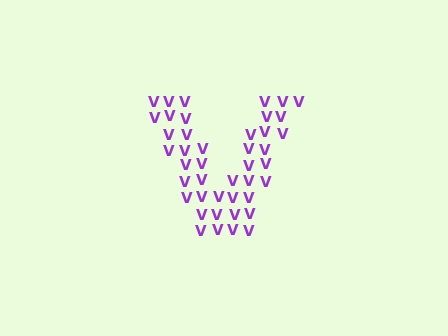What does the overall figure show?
The overall figure shows the letter V.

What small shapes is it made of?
It is made of small letter V's.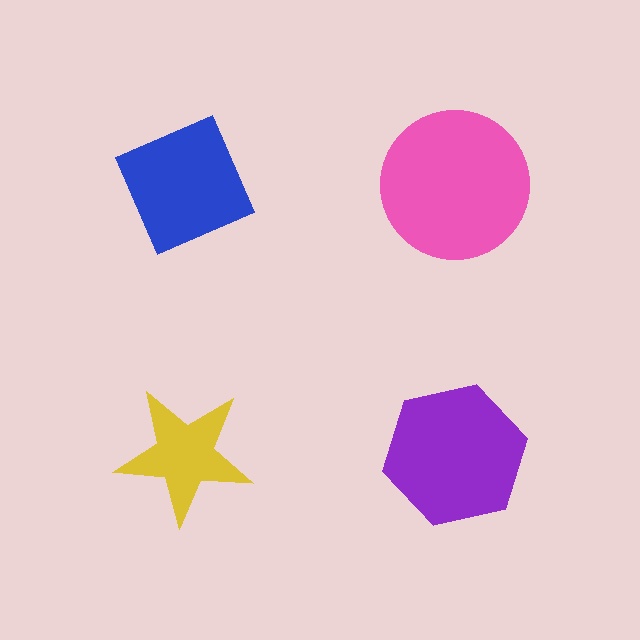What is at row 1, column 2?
A pink circle.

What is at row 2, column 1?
A yellow star.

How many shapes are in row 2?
2 shapes.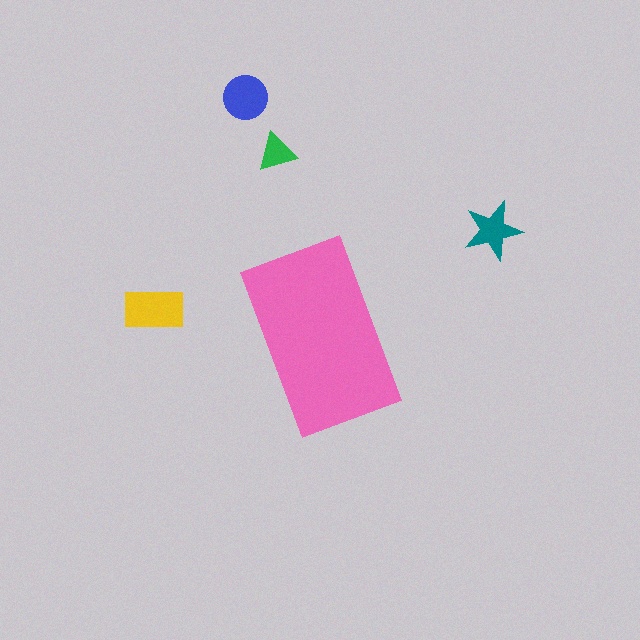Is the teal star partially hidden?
No, the teal star is fully visible.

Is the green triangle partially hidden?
No, the green triangle is fully visible.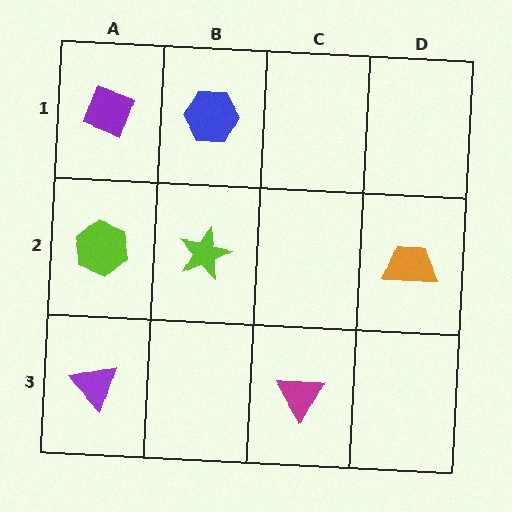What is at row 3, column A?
A purple triangle.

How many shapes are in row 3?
2 shapes.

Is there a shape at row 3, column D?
No, that cell is empty.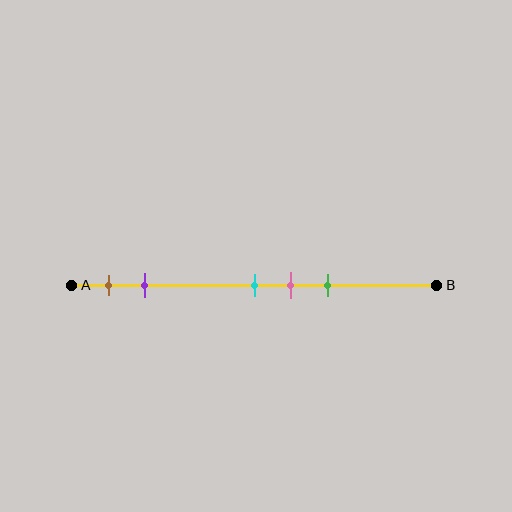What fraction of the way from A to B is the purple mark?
The purple mark is approximately 20% (0.2) of the way from A to B.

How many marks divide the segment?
There are 5 marks dividing the segment.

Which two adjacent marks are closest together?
The cyan and pink marks are the closest adjacent pair.